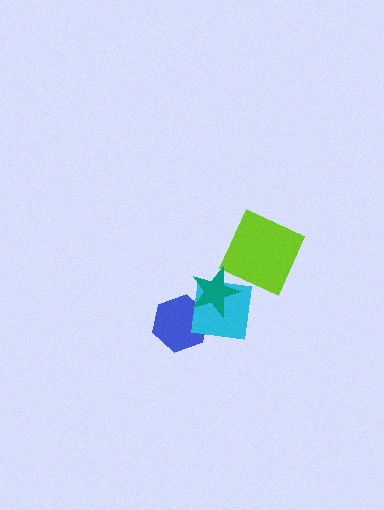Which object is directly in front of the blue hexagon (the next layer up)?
The cyan square is directly in front of the blue hexagon.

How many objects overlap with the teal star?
2 objects overlap with the teal star.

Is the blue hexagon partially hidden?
Yes, it is partially covered by another shape.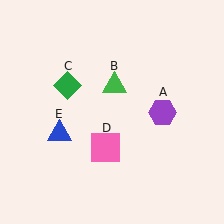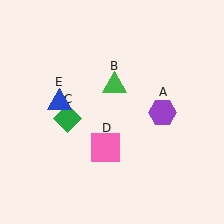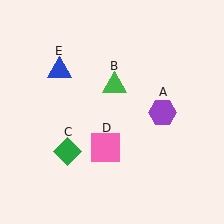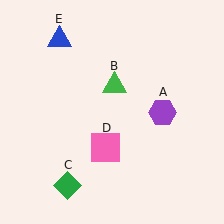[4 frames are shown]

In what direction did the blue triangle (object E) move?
The blue triangle (object E) moved up.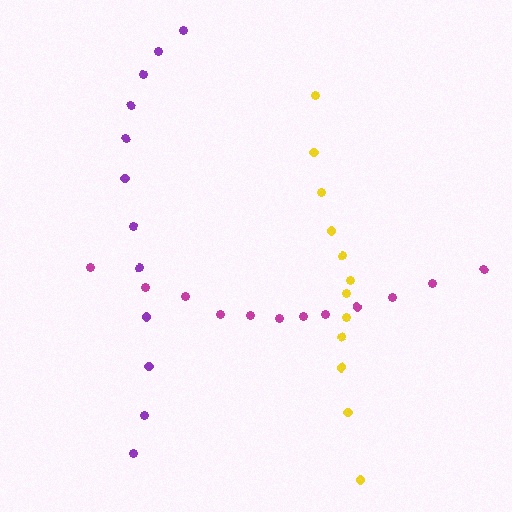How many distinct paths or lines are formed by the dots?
There are 3 distinct paths.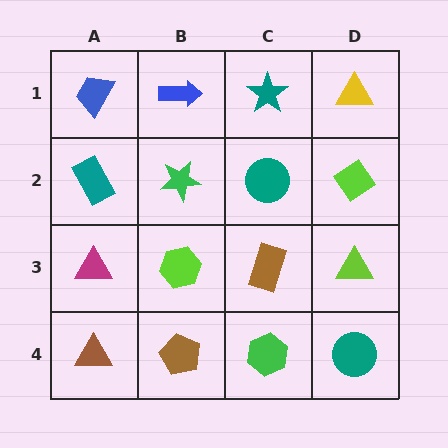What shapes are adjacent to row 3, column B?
A green star (row 2, column B), a brown pentagon (row 4, column B), a magenta triangle (row 3, column A), a brown rectangle (row 3, column C).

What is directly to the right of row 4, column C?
A teal circle.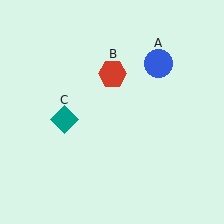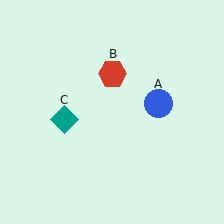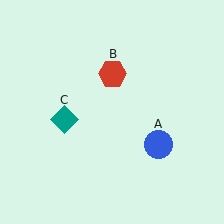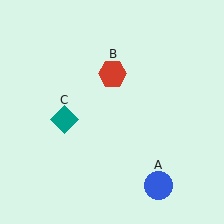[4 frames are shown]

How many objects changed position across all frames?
1 object changed position: blue circle (object A).